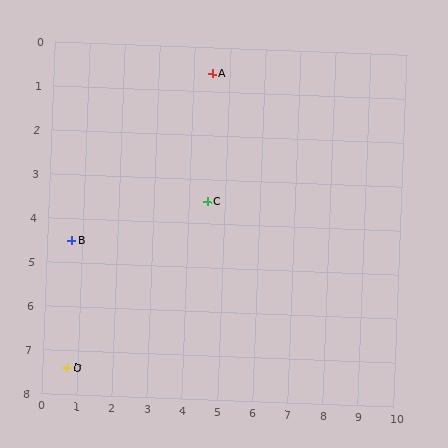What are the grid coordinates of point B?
Point B is at approximately (0.7, 4.5).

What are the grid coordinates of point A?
Point A is at approximately (4.5, 0.6).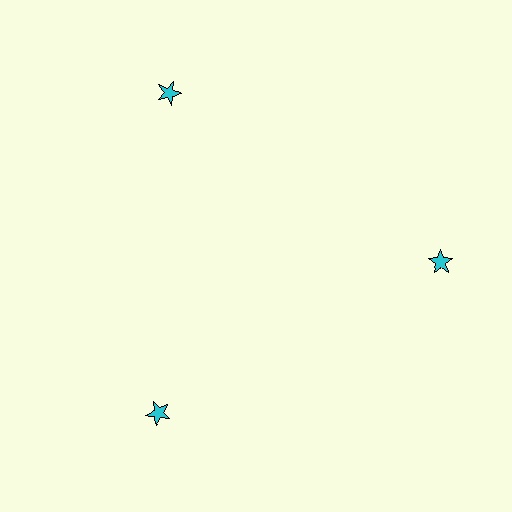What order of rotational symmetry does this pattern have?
This pattern has 3-fold rotational symmetry.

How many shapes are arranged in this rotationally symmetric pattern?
There are 3 shapes, arranged in 3 groups of 1.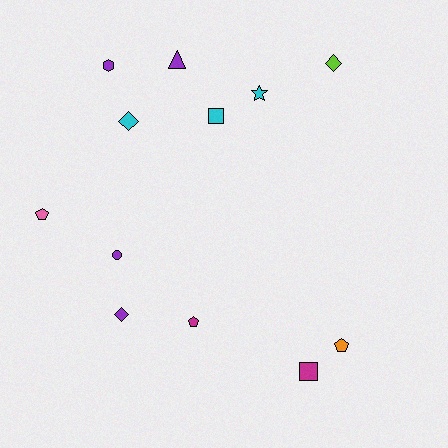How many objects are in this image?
There are 12 objects.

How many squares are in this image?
There are 2 squares.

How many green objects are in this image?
There are no green objects.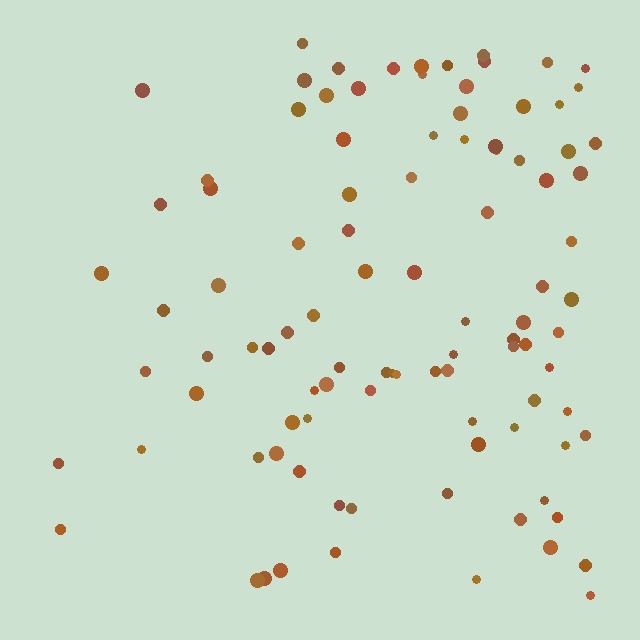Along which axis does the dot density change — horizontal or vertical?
Horizontal.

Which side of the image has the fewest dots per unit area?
The left.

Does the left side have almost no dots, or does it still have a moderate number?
Still a moderate number, just noticeably fewer than the right.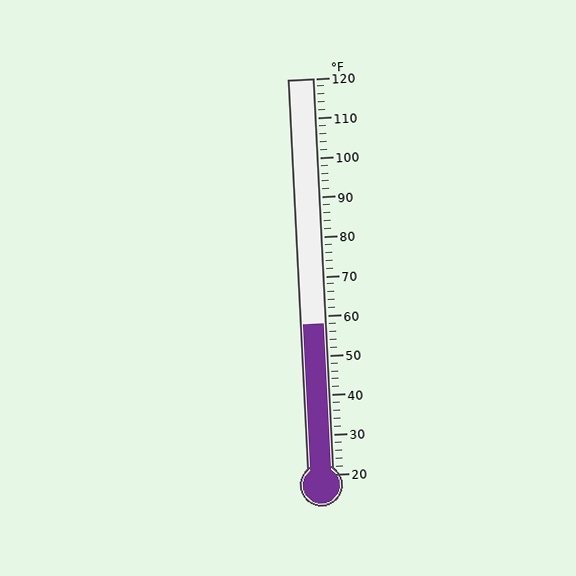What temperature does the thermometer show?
The thermometer shows approximately 58°F.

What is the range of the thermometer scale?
The thermometer scale ranges from 20°F to 120°F.